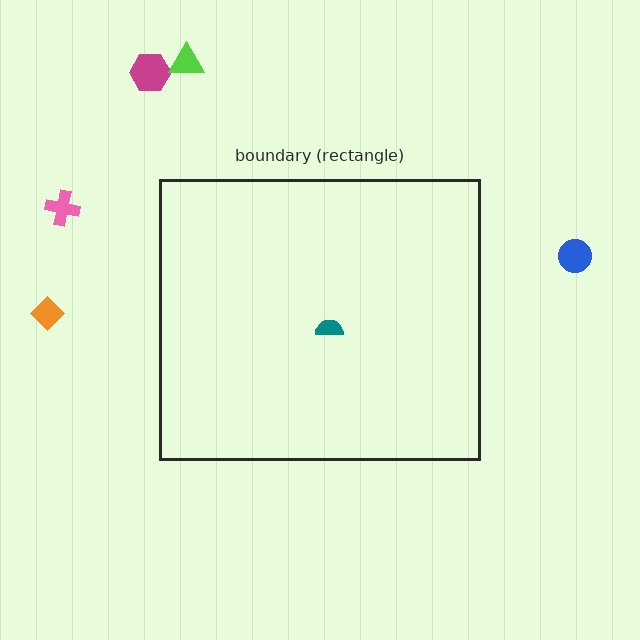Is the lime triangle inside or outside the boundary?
Outside.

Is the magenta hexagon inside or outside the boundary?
Outside.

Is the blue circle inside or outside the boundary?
Outside.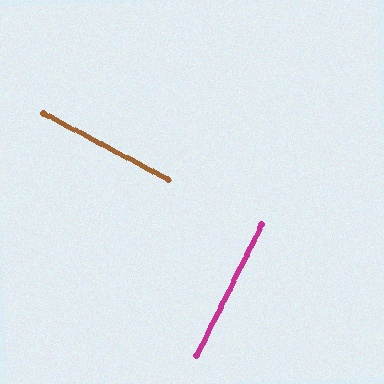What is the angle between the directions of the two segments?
Approximately 88 degrees.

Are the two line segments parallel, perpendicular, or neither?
Perpendicular — they meet at approximately 88°.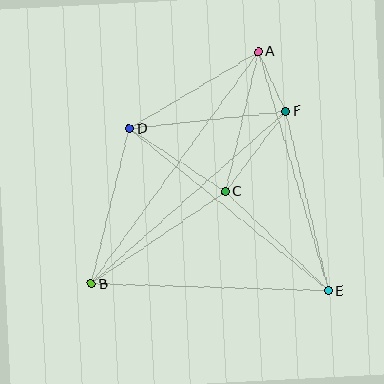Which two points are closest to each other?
Points A and F are closest to each other.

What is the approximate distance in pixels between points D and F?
The distance between D and F is approximately 157 pixels.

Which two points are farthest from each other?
Points A and B are farthest from each other.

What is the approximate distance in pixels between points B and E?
The distance between B and E is approximately 237 pixels.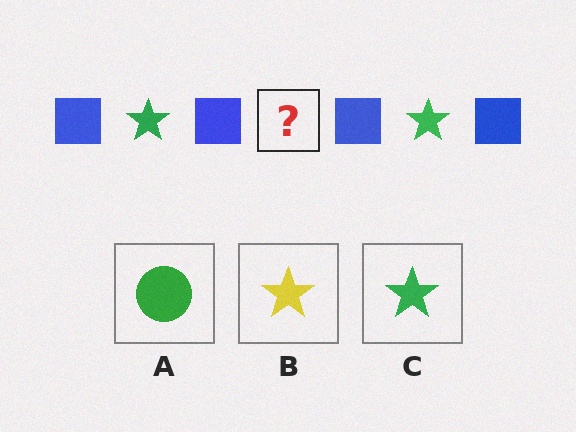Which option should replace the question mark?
Option C.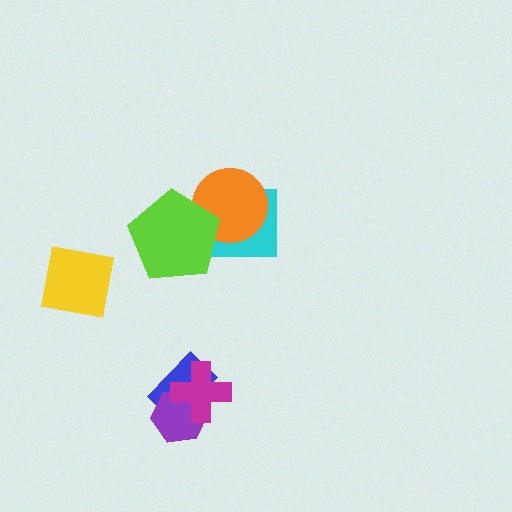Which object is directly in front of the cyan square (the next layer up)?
The orange circle is directly in front of the cyan square.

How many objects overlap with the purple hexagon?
2 objects overlap with the purple hexagon.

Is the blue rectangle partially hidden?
Yes, it is partially covered by another shape.